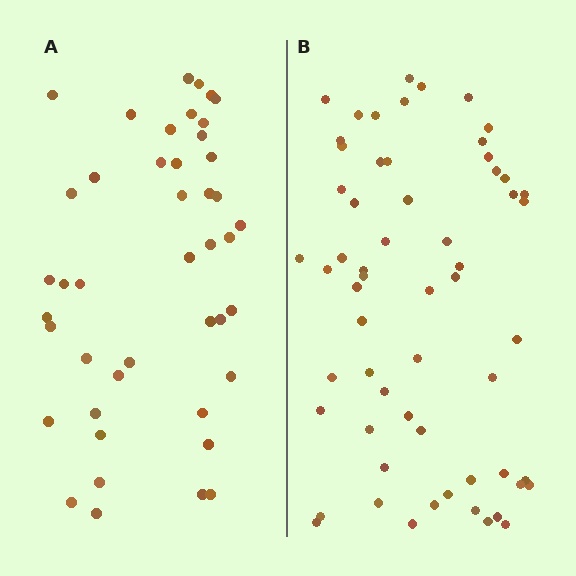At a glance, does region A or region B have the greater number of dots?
Region B (the right region) has more dots.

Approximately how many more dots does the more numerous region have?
Region B has approximately 15 more dots than region A.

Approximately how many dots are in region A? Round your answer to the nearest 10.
About 40 dots. (The exact count is 44, which rounds to 40.)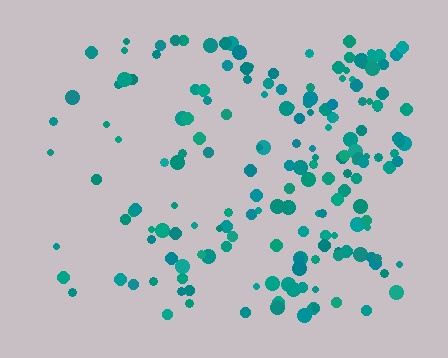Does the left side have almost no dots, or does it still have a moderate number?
Still a moderate number, just noticeably fewer than the right.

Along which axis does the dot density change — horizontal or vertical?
Horizontal.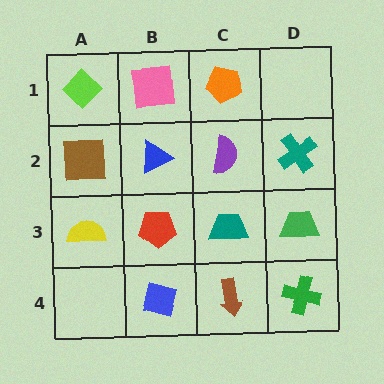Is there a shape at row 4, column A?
No, that cell is empty.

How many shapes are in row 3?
4 shapes.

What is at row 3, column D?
A green trapezoid.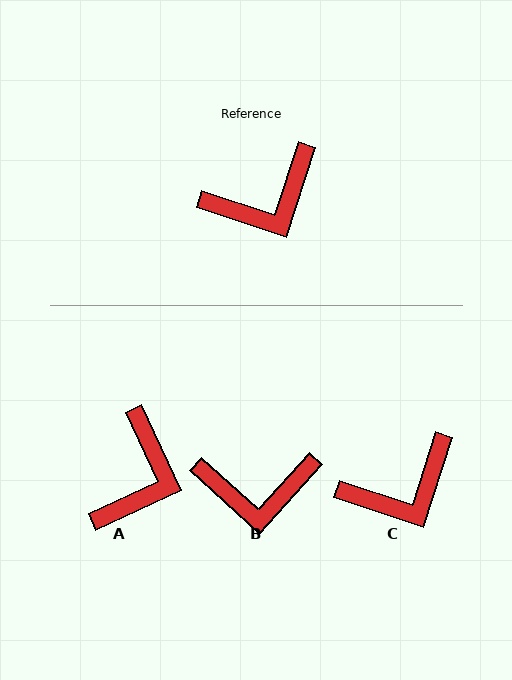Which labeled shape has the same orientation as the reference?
C.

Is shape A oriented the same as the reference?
No, it is off by about 43 degrees.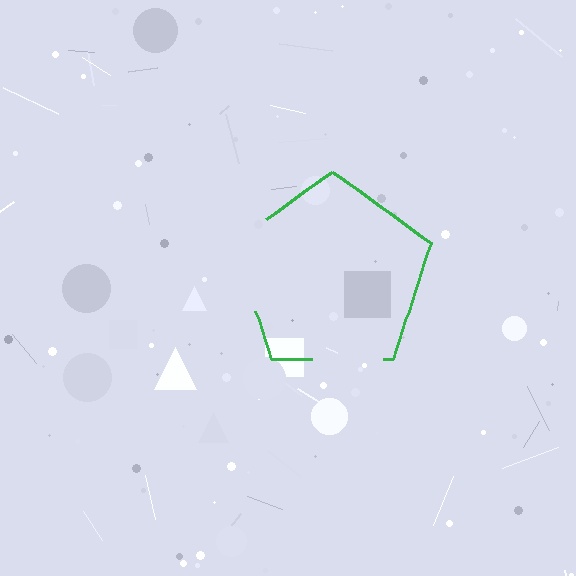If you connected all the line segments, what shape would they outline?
They would outline a pentagon.